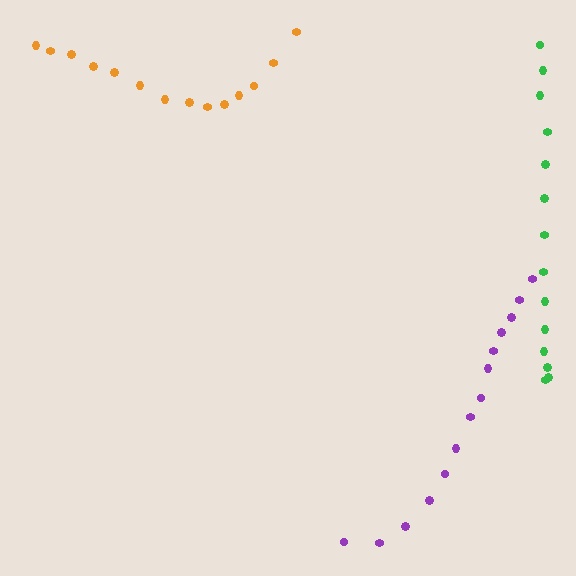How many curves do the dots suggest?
There are 3 distinct paths.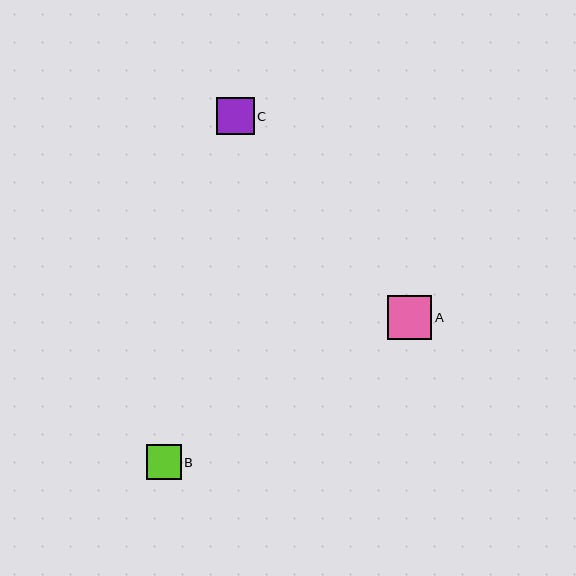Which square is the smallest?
Square B is the smallest with a size of approximately 35 pixels.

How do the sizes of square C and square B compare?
Square C and square B are approximately the same size.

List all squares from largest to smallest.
From largest to smallest: A, C, B.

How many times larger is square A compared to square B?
Square A is approximately 1.3 times the size of square B.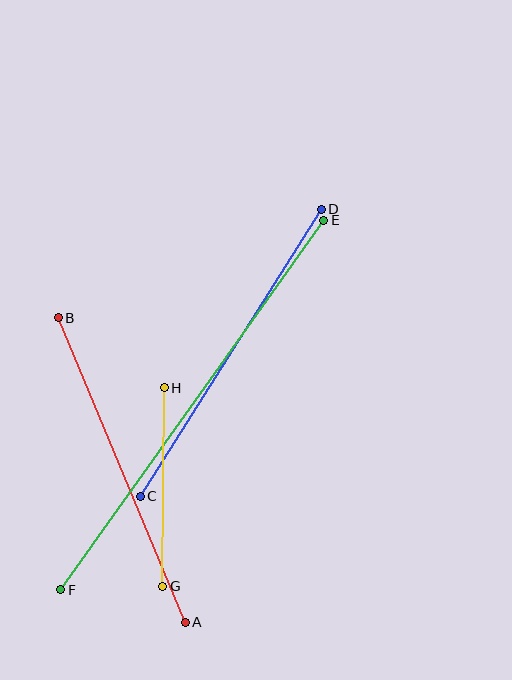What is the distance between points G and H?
The distance is approximately 199 pixels.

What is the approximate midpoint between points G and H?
The midpoint is at approximately (163, 487) pixels.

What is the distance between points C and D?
The distance is approximately 340 pixels.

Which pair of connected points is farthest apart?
Points E and F are farthest apart.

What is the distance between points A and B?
The distance is approximately 330 pixels.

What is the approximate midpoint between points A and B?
The midpoint is at approximately (122, 470) pixels.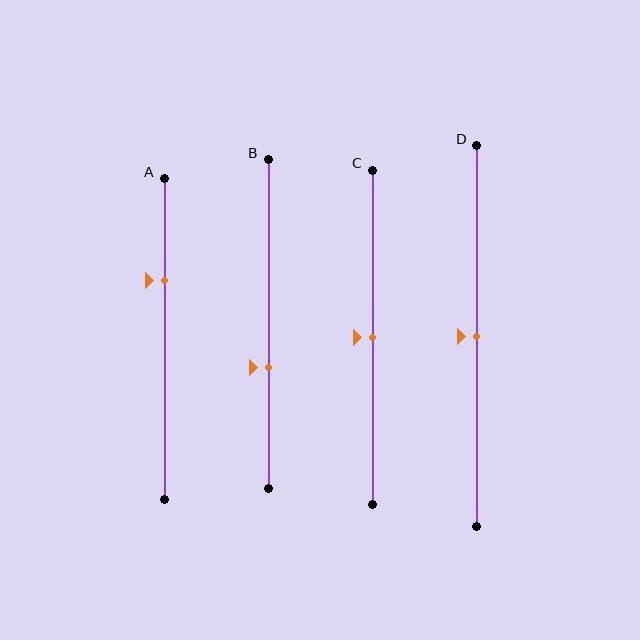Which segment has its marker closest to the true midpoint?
Segment C has its marker closest to the true midpoint.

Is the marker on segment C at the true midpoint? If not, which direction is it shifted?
Yes, the marker on segment C is at the true midpoint.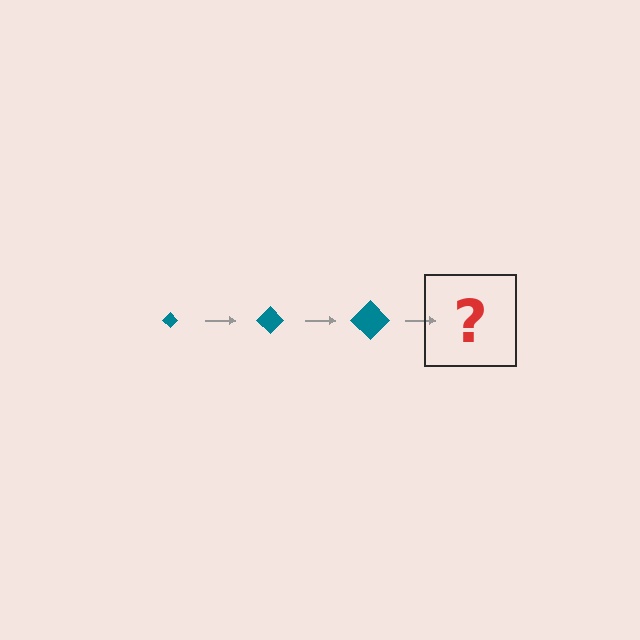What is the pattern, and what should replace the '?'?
The pattern is that the diamond gets progressively larger each step. The '?' should be a teal diamond, larger than the previous one.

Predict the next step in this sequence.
The next step is a teal diamond, larger than the previous one.